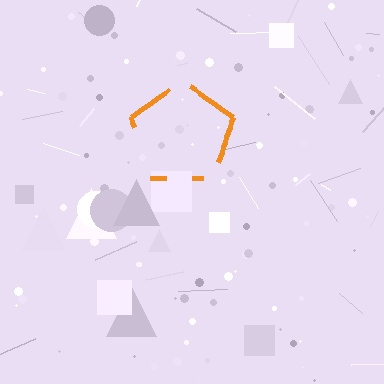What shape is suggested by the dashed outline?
The dashed outline suggests a pentagon.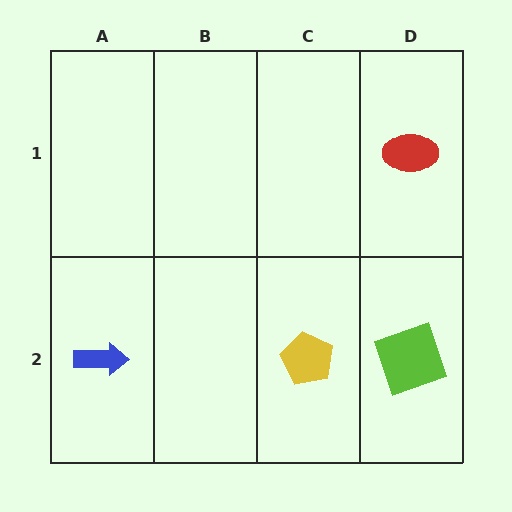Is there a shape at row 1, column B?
No, that cell is empty.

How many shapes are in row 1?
1 shape.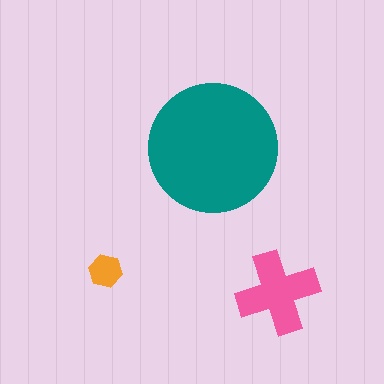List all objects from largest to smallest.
The teal circle, the pink cross, the orange hexagon.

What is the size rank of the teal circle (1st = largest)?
1st.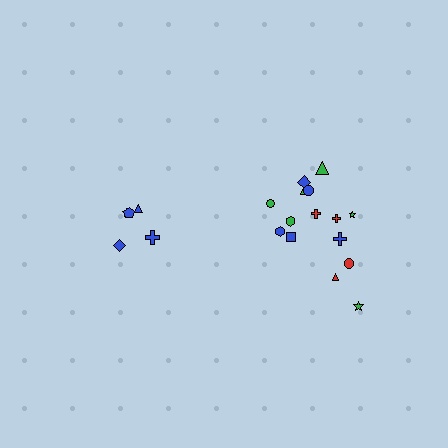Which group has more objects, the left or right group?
The right group.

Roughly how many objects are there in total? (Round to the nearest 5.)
Roughly 20 objects in total.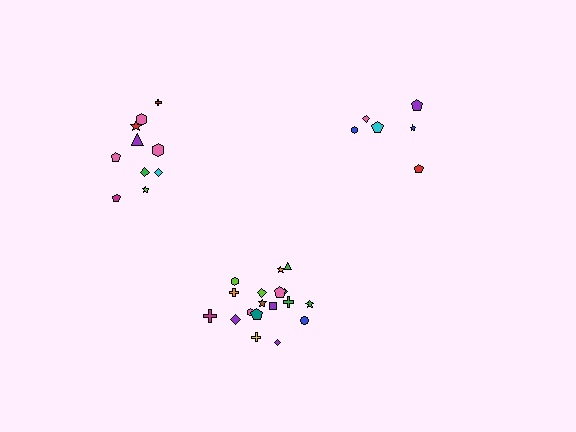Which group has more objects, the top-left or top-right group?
The top-left group.